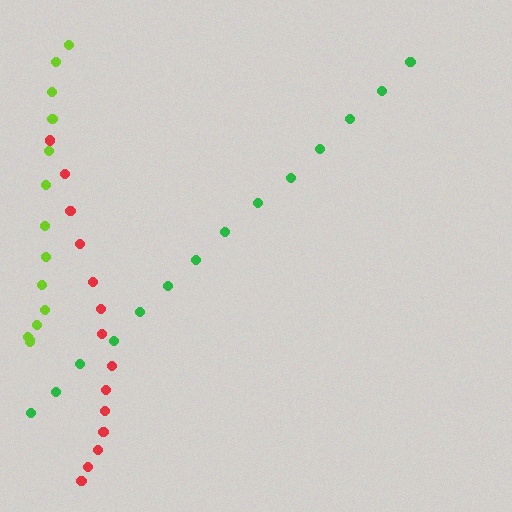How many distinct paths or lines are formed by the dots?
There are 3 distinct paths.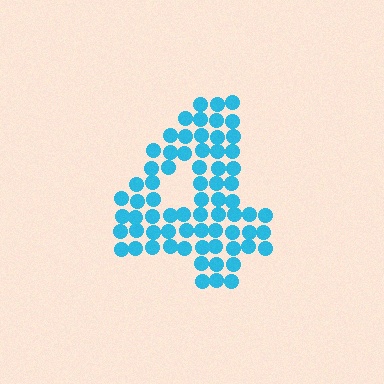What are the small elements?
The small elements are circles.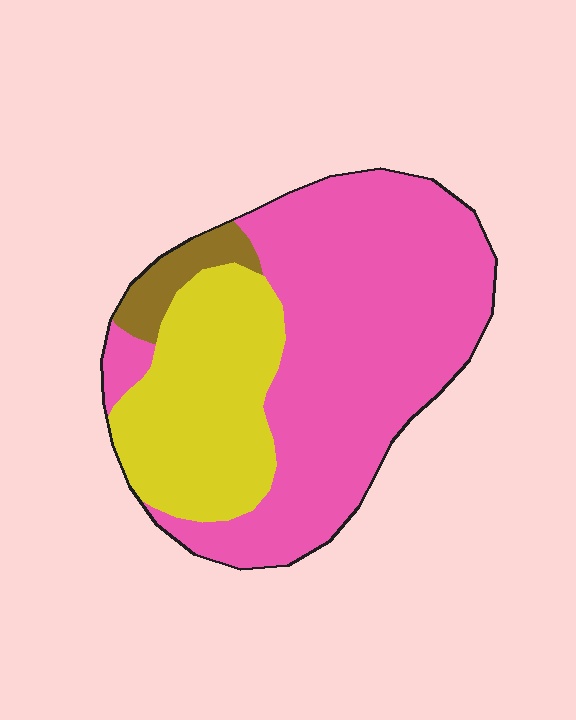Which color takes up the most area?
Pink, at roughly 65%.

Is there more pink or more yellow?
Pink.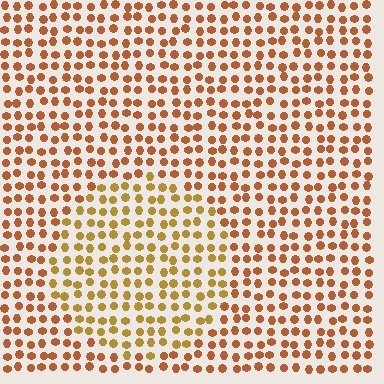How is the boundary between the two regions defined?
The boundary is defined purely by a slight shift in hue (about 24 degrees). Spacing, size, and orientation are identical on both sides.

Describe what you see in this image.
The image is filled with small brown elements in a uniform arrangement. A circle-shaped region is visible where the elements are tinted to a slightly different hue, forming a subtle color boundary.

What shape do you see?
I see a circle.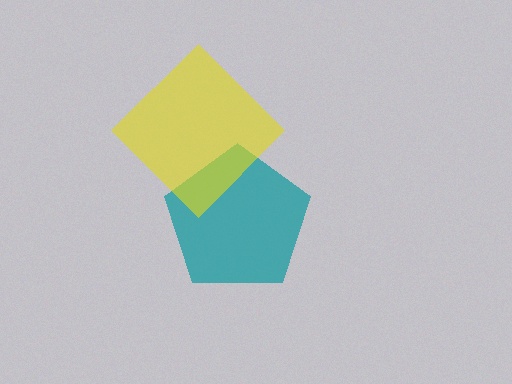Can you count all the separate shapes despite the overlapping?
Yes, there are 2 separate shapes.